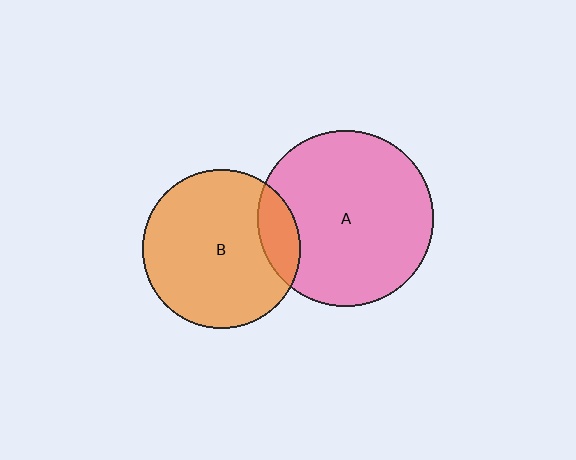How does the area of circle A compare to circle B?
Approximately 1.2 times.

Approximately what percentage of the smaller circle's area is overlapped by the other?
Approximately 15%.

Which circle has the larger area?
Circle A (pink).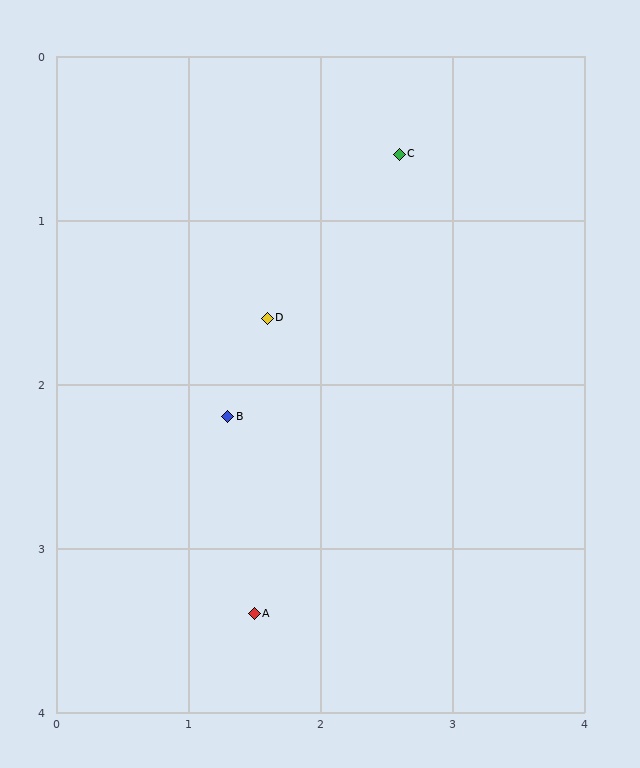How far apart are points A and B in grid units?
Points A and B are about 1.2 grid units apart.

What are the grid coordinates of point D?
Point D is at approximately (1.6, 1.6).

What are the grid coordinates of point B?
Point B is at approximately (1.3, 2.2).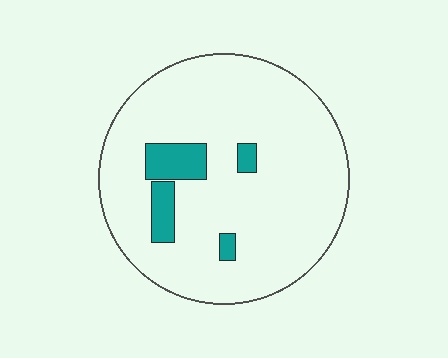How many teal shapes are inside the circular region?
4.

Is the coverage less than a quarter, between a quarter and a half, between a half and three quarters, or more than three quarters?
Less than a quarter.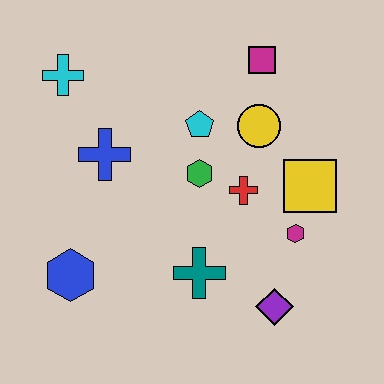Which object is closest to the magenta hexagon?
The yellow square is closest to the magenta hexagon.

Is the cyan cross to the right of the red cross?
No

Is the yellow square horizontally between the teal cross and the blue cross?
No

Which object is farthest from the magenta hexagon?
The cyan cross is farthest from the magenta hexagon.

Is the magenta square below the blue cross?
No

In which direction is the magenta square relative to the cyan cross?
The magenta square is to the right of the cyan cross.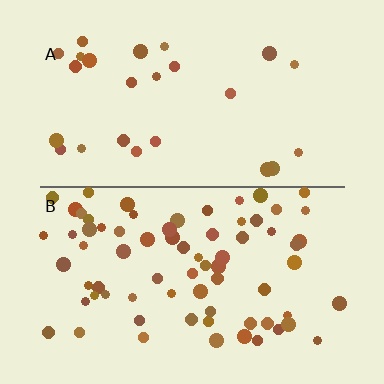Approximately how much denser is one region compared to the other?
Approximately 2.8× — region B over region A.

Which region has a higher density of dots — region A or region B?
B (the bottom).